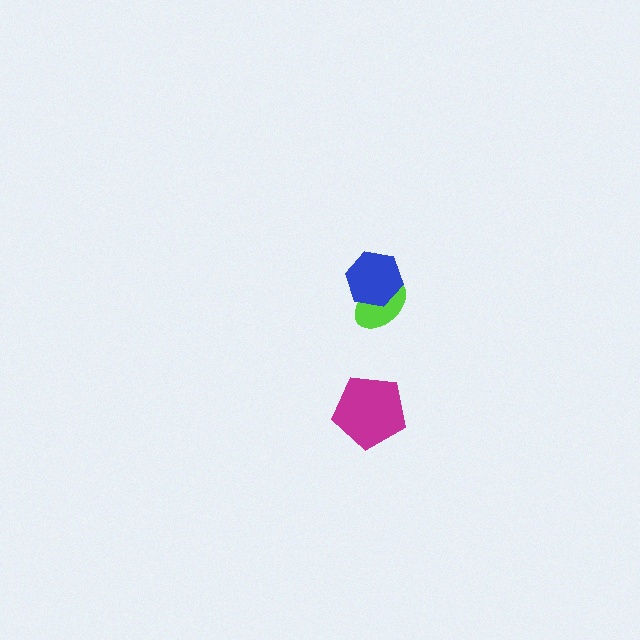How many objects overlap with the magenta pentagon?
0 objects overlap with the magenta pentagon.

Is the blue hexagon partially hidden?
No, no other shape covers it.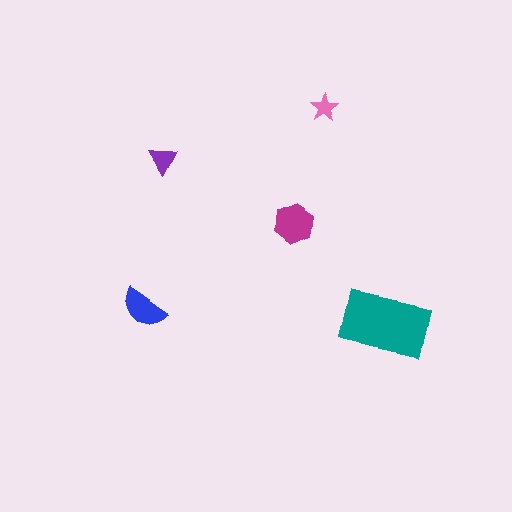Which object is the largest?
The teal rectangle.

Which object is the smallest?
The pink star.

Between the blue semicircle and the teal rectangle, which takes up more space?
The teal rectangle.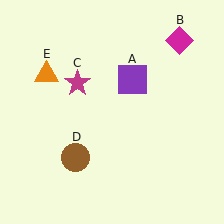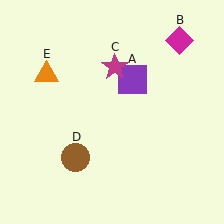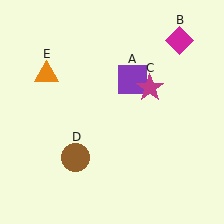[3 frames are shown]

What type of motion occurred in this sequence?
The magenta star (object C) rotated clockwise around the center of the scene.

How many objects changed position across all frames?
1 object changed position: magenta star (object C).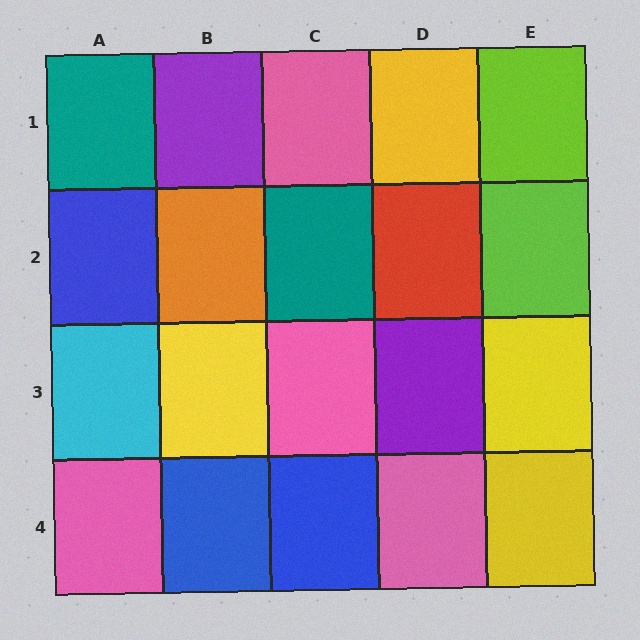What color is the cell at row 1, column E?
Lime.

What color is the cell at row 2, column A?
Blue.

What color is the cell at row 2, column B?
Orange.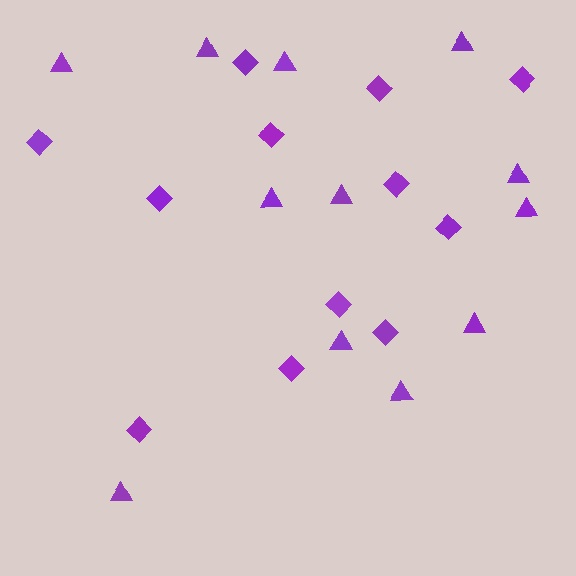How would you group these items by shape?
There are 2 groups: one group of diamonds (12) and one group of triangles (12).